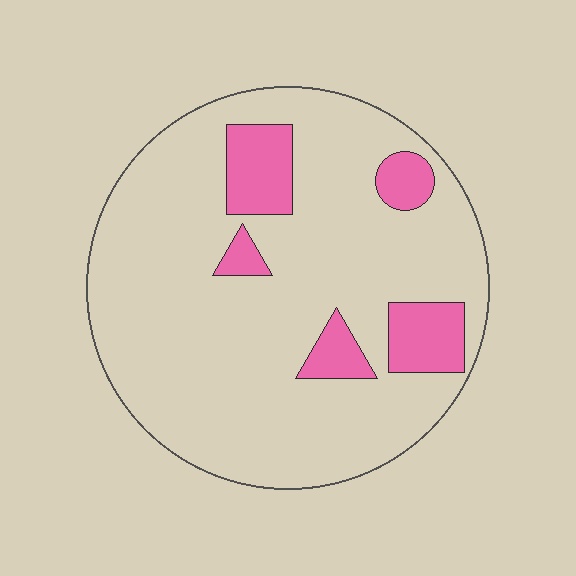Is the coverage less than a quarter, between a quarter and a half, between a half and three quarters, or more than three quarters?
Less than a quarter.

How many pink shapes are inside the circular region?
5.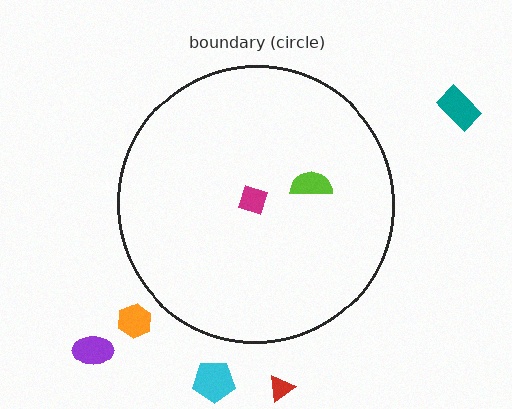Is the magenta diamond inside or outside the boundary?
Inside.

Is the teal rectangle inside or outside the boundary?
Outside.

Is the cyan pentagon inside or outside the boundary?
Outside.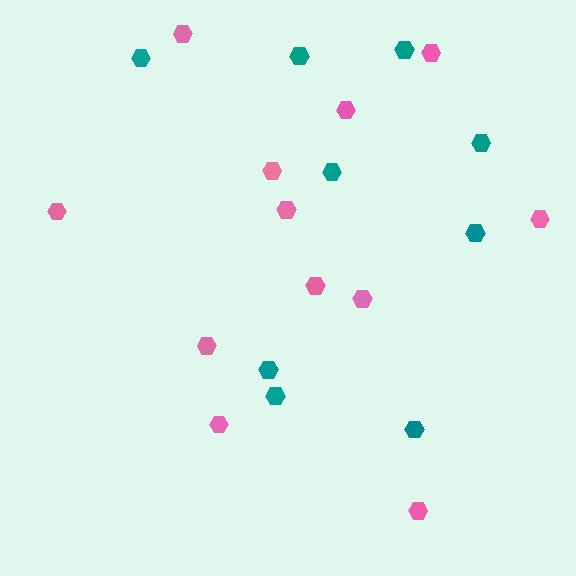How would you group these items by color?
There are 2 groups: one group of pink hexagons (12) and one group of teal hexagons (9).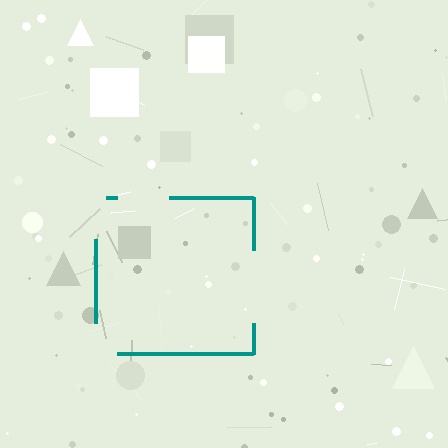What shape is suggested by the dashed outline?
The dashed outline suggests a square.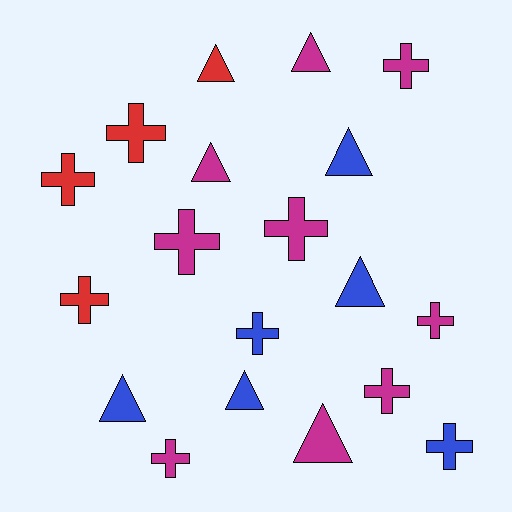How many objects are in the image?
There are 19 objects.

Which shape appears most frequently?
Cross, with 11 objects.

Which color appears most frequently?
Magenta, with 9 objects.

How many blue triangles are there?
There are 4 blue triangles.